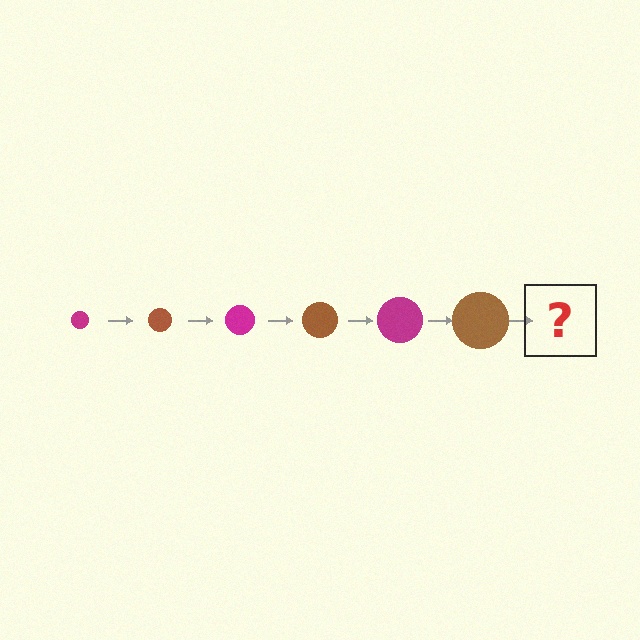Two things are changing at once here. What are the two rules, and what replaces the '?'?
The two rules are that the circle grows larger each step and the color cycles through magenta and brown. The '?' should be a magenta circle, larger than the previous one.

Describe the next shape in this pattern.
It should be a magenta circle, larger than the previous one.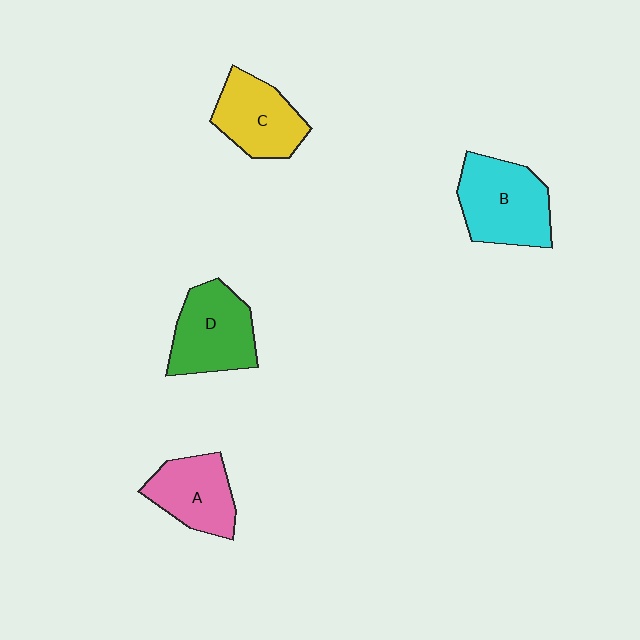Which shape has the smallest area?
Shape A (pink).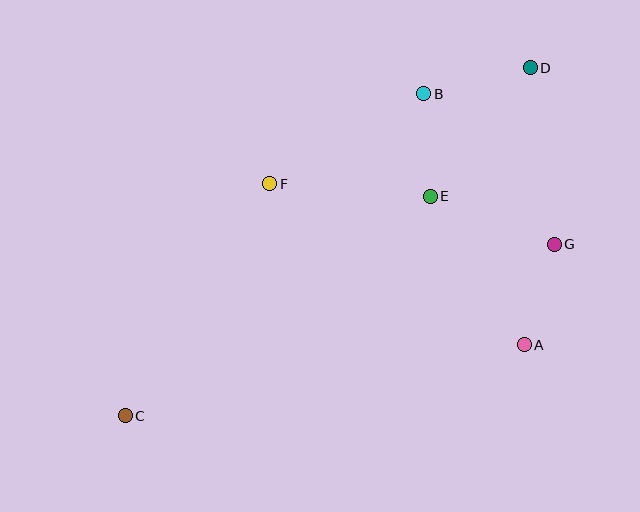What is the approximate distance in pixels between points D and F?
The distance between D and F is approximately 285 pixels.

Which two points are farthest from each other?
Points C and D are farthest from each other.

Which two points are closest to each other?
Points B and E are closest to each other.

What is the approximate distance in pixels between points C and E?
The distance between C and E is approximately 376 pixels.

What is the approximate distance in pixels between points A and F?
The distance between A and F is approximately 301 pixels.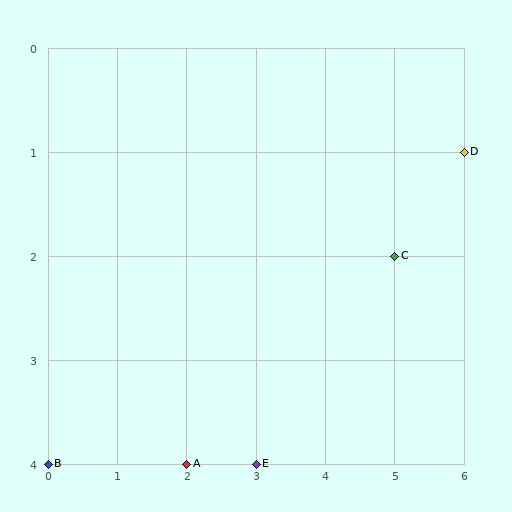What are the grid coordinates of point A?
Point A is at grid coordinates (2, 4).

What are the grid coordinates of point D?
Point D is at grid coordinates (6, 1).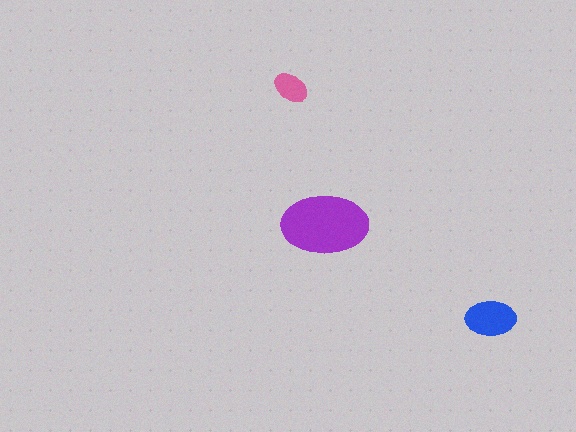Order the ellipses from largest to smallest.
the purple one, the blue one, the pink one.